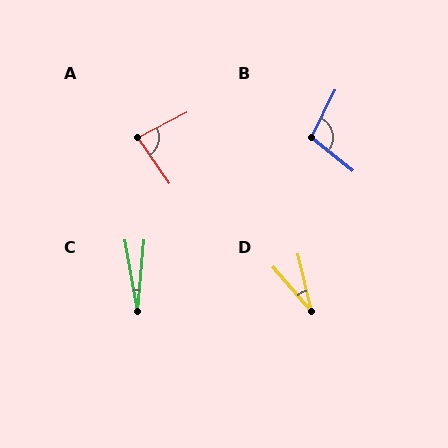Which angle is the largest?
B, at approximately 103 degrees.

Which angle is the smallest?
C, at approximately 15 degrees.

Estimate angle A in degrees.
Approximately 82 degrees.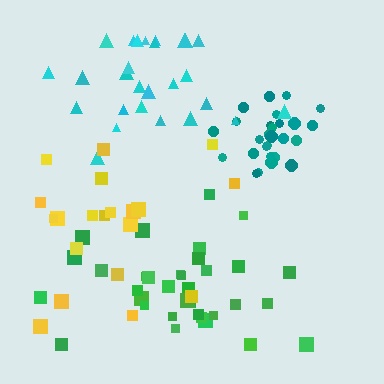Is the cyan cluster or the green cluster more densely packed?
Green.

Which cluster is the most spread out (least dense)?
Cyan.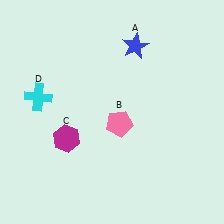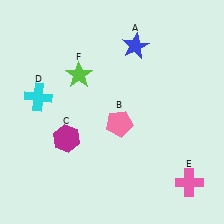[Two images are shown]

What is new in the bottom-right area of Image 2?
A pink cross (E) was added in the bottom-right area of Image 2.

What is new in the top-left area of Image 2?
A lime star (F) was added in the top-left area of Image 2.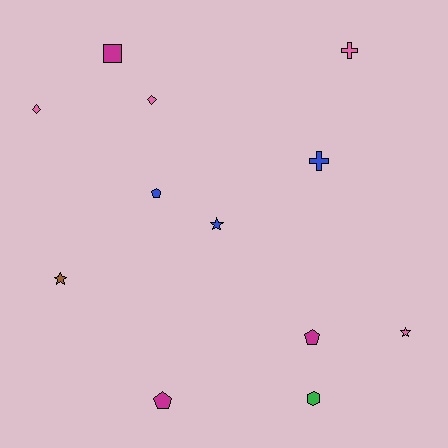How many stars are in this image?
There are 3 stars.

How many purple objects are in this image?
There are no purple objects.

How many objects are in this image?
There are 12 objects.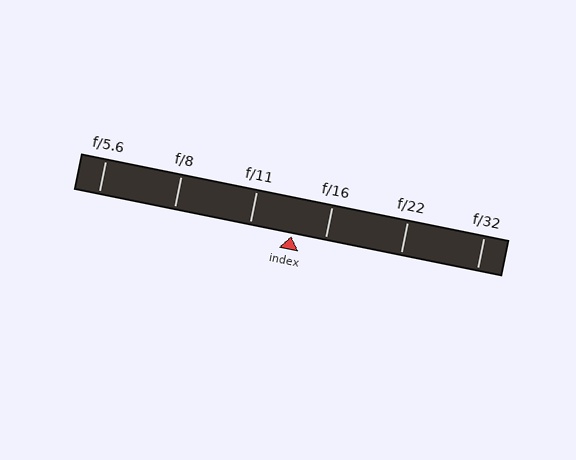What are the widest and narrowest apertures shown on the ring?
The widest aperture shown is f/5.6 and the narrowest is f/32.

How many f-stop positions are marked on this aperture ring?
There are 6 f-stop positions marked.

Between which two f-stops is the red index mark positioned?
The index mark is between f/11 and f/16.